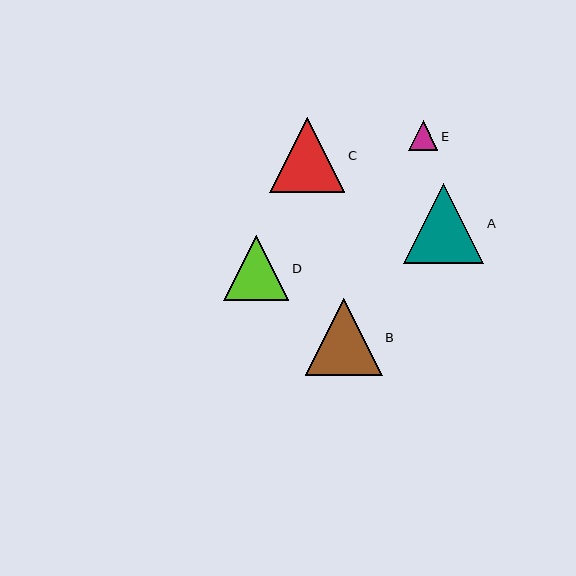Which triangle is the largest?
Triangle A is the largest with a size of approximately 81 pixels.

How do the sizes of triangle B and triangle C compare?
Triangle B and triangle C are approximately the same size.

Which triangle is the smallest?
Triangle E is the smallest with a size of approximately 29 pixels.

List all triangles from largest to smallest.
From largest to smallest: A, B, C, D, E.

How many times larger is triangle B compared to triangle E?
Triangle B is approximately 2.6 times the size of triangle E.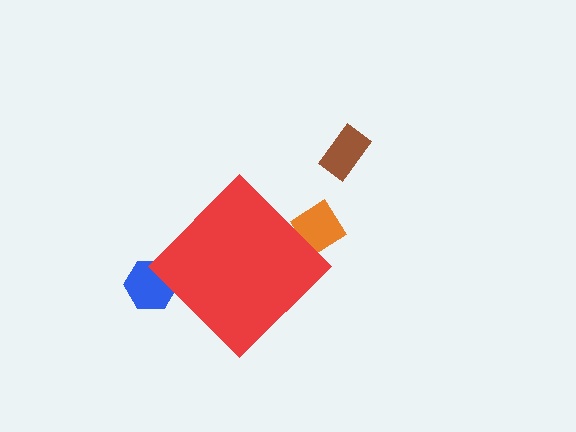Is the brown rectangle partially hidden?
No, the brown rectangle is fully visible.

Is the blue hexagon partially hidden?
Yes, the blue hexagon is partially hidden behind the red diamond.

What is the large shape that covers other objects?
A red diamond.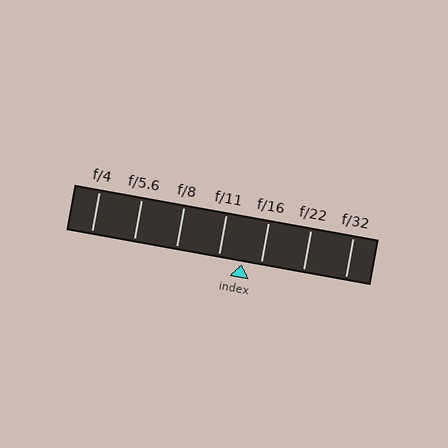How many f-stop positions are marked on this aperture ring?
There are 7 f-stop positions marked.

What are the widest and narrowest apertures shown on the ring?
The widest aperture shown is f/4 and the narrowest is f/32.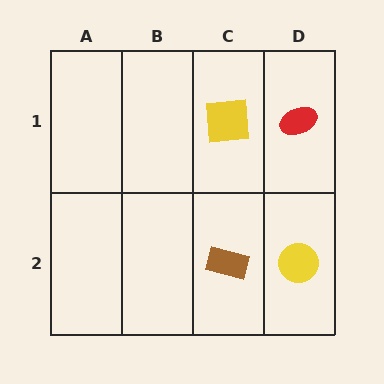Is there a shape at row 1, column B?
No, that cell is empty.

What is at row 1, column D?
A red ellipse.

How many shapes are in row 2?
2 shapes.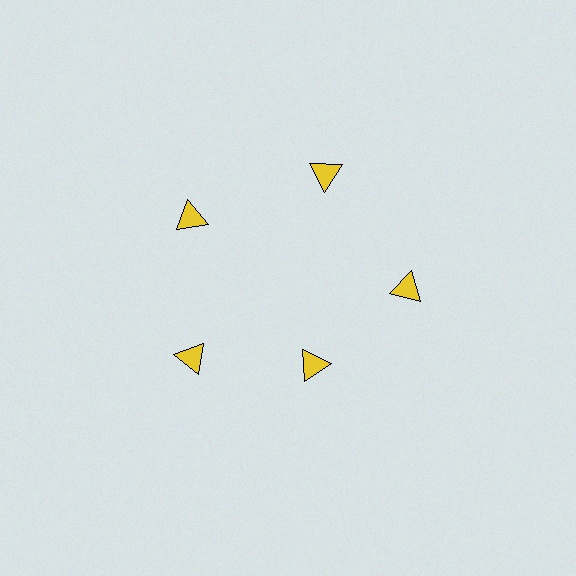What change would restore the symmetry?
The symmetry would be restored by moving it outward, back onto the ring so that all 5 triangles sit at equal angles and equal distance from the center.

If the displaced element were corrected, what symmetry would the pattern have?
It would have 5-fold rotational symmetry — the pattern would map onto itself every 72 degrees.